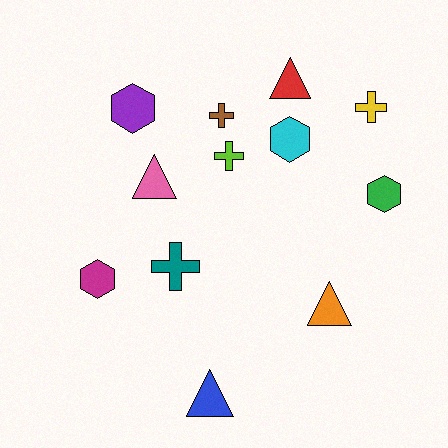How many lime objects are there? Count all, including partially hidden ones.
There is 1 lime object.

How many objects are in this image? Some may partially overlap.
There are 12 objects.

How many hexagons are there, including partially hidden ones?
There are 4 hexagons.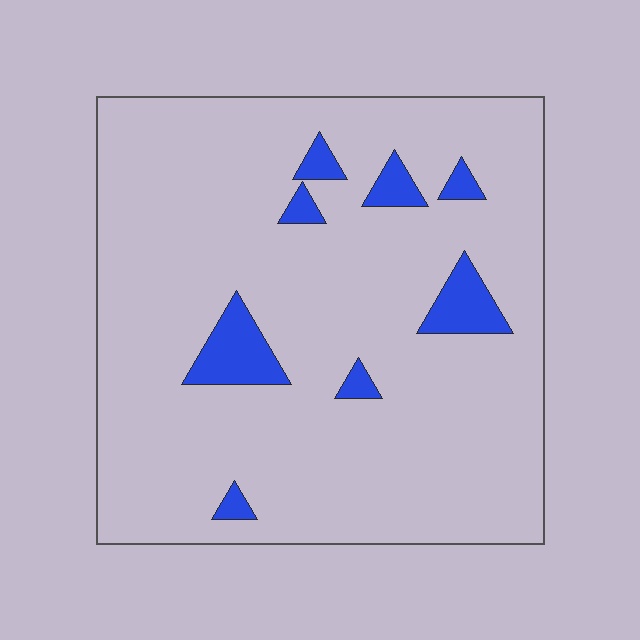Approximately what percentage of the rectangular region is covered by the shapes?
Approximately 10%.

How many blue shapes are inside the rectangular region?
8.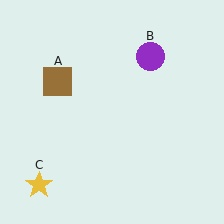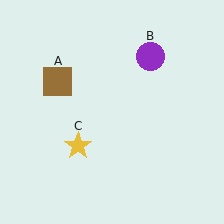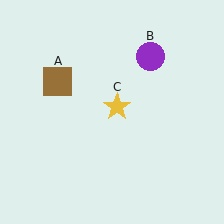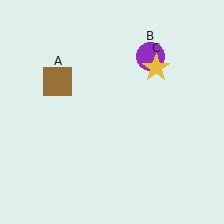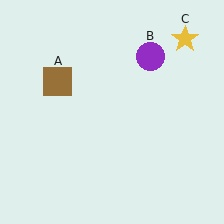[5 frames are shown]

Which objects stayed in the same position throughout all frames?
Brown square (object A) and purple circle (object B) remained stationary.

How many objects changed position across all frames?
1 object changed position: yellow star (object C).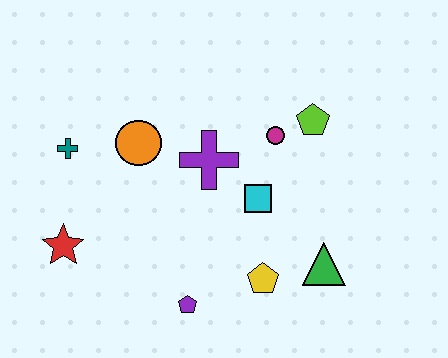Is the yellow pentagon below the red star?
Yes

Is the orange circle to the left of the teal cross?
No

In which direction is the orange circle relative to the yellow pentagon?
The orange circle is above the yellow pentagon.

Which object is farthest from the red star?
The lime pentagon is farthest from the red star.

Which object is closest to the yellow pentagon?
The green triangle is closest to the yellow pentagon.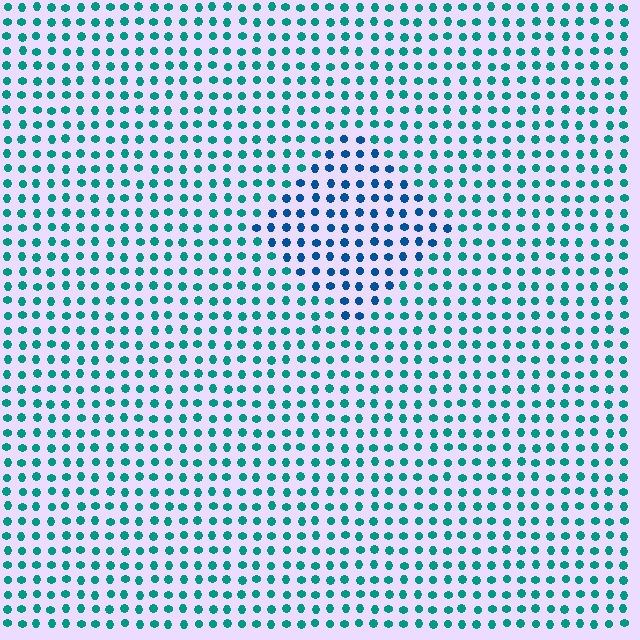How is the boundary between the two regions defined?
The boundary is defined purely by a slight shift in hue (about 35 degrees). Spacing, size, and orientation are identical on both sides.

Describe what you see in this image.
The image is filled with small teal elements in a uniform arrangement. A diamond-shaped region is visible where the elements are tinted to a slightly different hue, forming a subtle color boundary.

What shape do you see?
I see a diamond.